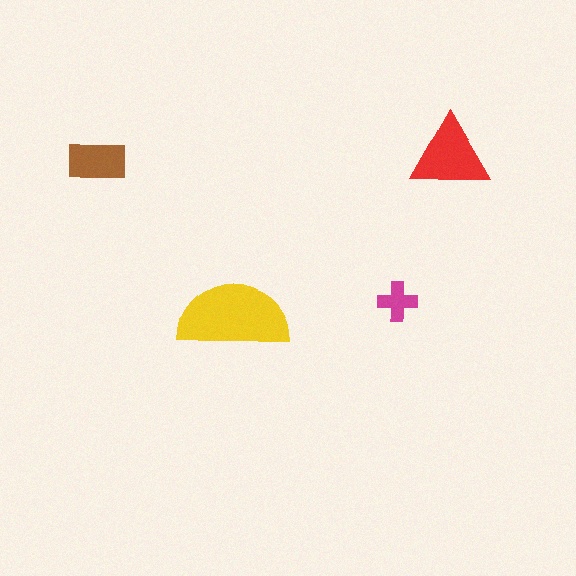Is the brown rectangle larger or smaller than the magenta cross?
Larger.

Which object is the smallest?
The magenta cross.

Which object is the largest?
The yellow semicircle.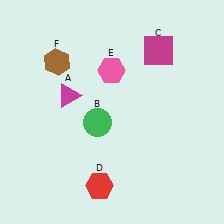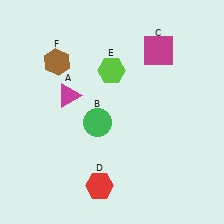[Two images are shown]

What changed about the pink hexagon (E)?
In Image 1, E is pink. In Image 2, it changed to lime.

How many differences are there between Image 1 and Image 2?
There is 1 difference between the two images.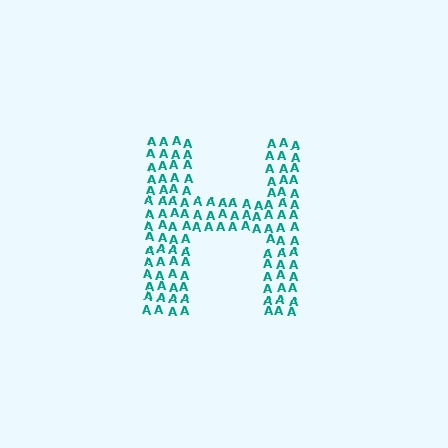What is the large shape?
The large shape is the letter H.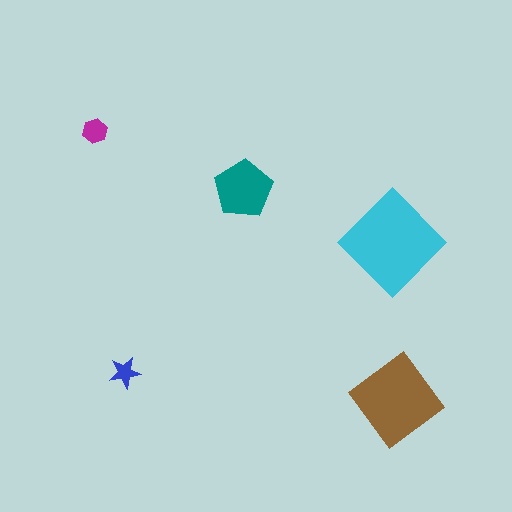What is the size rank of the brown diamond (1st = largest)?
2nd.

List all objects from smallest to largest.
The blue star, the magenta hexagon, the teal pentagon, the brown diamond, the cyan diamond.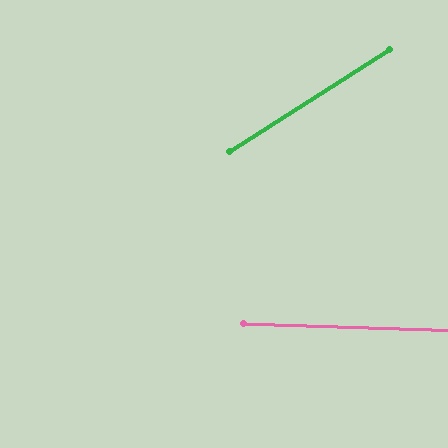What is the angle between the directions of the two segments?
Approximately 34 degrees.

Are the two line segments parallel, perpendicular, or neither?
Neither parallel nor perpendicular — they differ by about 34°.